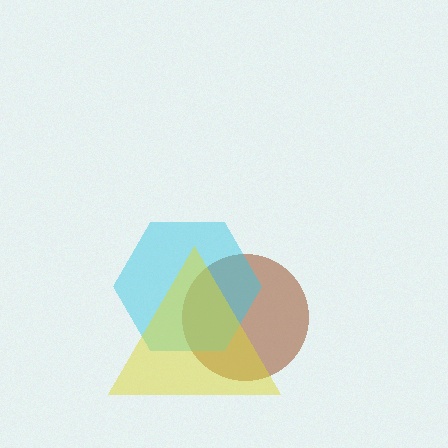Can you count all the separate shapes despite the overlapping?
Yes, there are 3 separate shapes.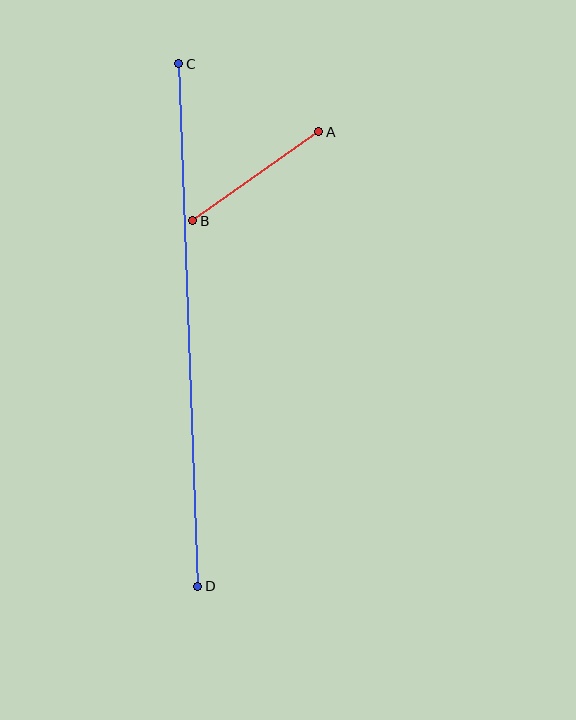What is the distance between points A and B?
The distance is approximately 154 pixels.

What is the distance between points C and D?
The distance is approximately 523 pixels.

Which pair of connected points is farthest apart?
Points C and D are farthest apart.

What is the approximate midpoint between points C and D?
The midpoint is at approximately (188, 325) pixels.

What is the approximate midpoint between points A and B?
The midpoint is at approximately (256, 176) pixels.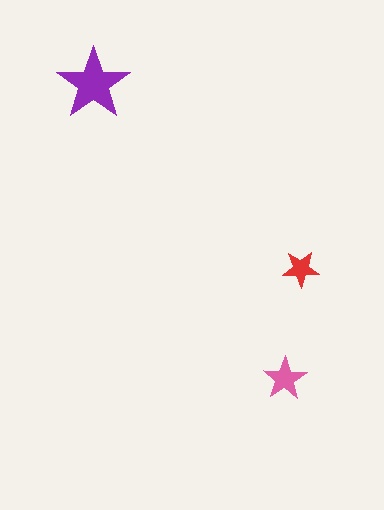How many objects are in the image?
There are 3 objects in the image.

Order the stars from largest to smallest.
the purple one, the pink one, the red one.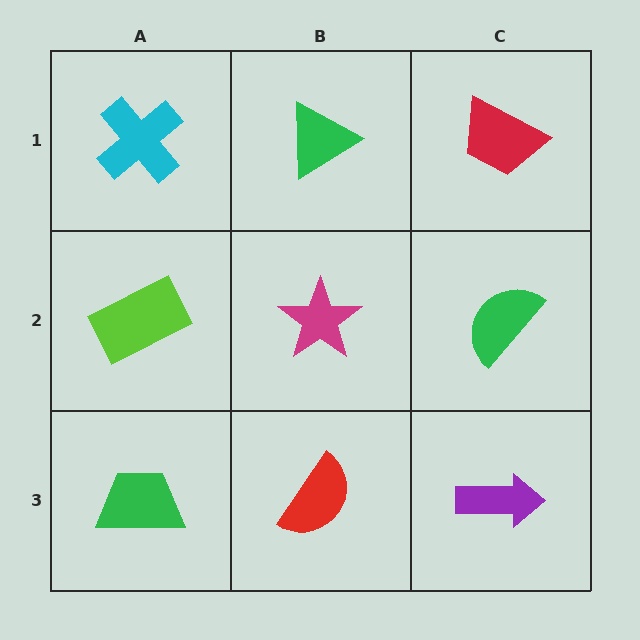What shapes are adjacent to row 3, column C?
A green semicircle (row 2, column C), a red semicircle (row 3, column B).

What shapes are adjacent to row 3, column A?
A lime rectangle (row 2, column A), a red semicircle (row 3, column B).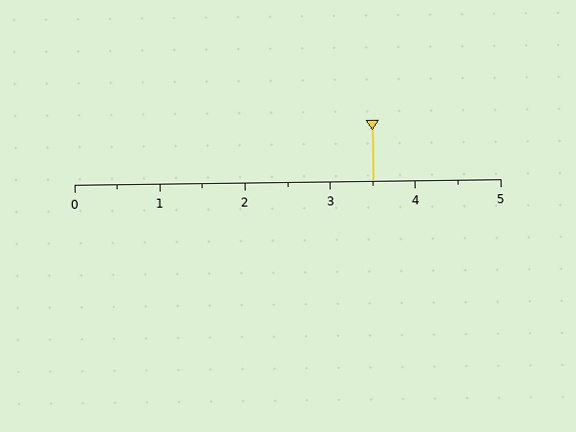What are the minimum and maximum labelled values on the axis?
The axis runs from 0 to 5.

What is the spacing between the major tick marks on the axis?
The major ticks are spaced 1 apart.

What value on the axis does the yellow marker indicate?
The marker indicates approximately 3.5.